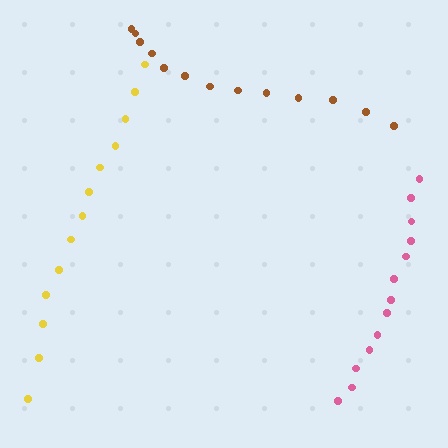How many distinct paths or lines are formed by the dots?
There are 3 distinct paths.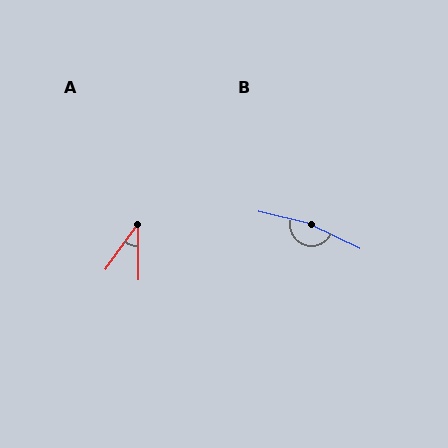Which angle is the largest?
B, at approximately 168 degrees.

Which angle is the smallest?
A, at approximately 37 degrees.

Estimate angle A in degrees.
Approximately 37 degrees.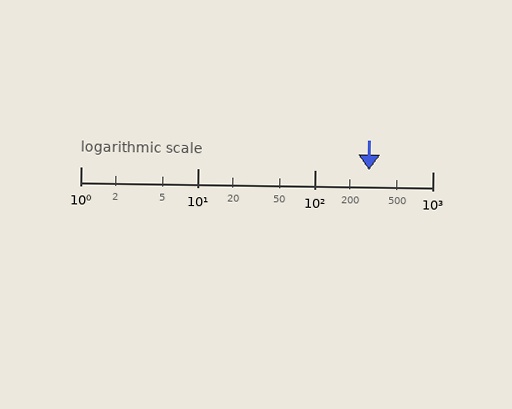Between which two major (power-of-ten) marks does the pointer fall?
The pointer is between 100 and 1000.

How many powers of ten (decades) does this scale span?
The scale spans 3 decades, from 1 to 1000.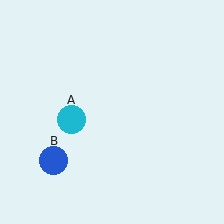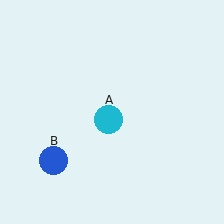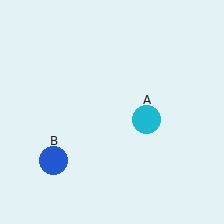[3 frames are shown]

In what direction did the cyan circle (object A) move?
The cyan circle (object A) moved right.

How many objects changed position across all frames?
1 object changed position: cyan circle (object A).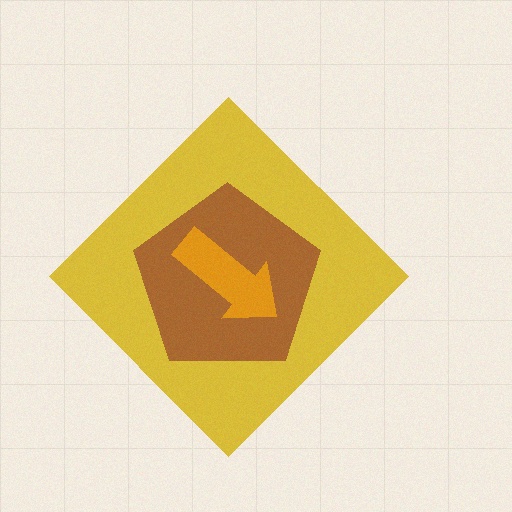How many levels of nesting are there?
3.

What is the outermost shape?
The yellow diamond.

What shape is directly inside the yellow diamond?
The brown pentagon.